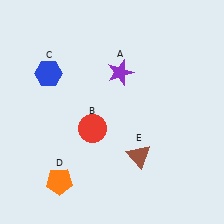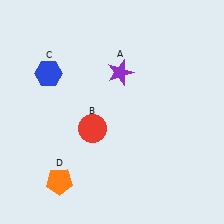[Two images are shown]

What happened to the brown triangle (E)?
The brown triangle (E) was removed in Image 2. It was in the bottom-right area of Image 1.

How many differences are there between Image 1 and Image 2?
There is 1 difference between the two images.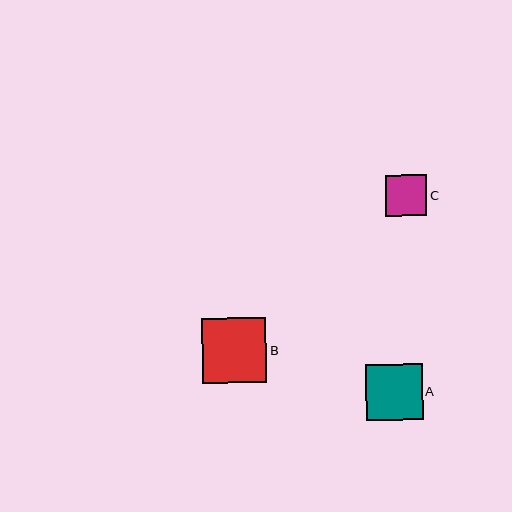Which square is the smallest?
Square C is the smallest with a size of approximately 41 pixels.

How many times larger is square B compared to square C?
Square B is approximately 1.6 times the size of square C.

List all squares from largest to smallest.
From largest to smallest: B, A, C.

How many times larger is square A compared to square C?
Square A is approximately 1.4 times the size of square C.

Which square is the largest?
Square B is the largest with a size of approximately 65 pixels.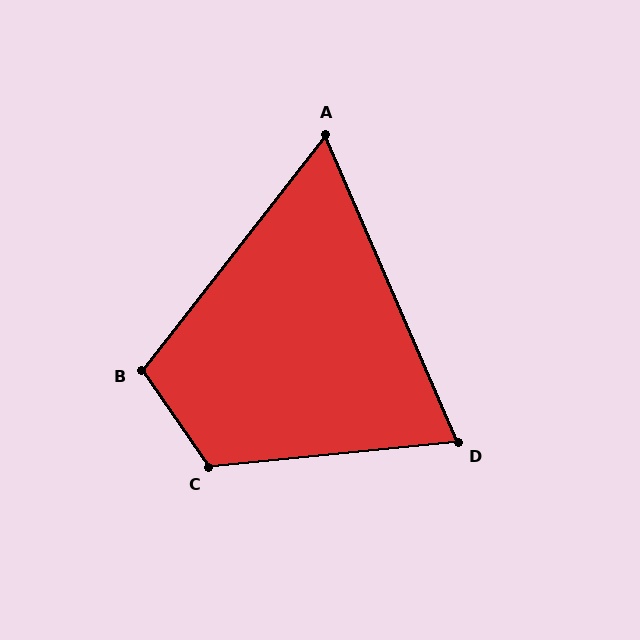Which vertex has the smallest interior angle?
A, at approximately 61 degrees.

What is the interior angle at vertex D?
Approximately 72 degrees (acute).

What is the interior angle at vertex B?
Approximately 108 degrees (obtuse).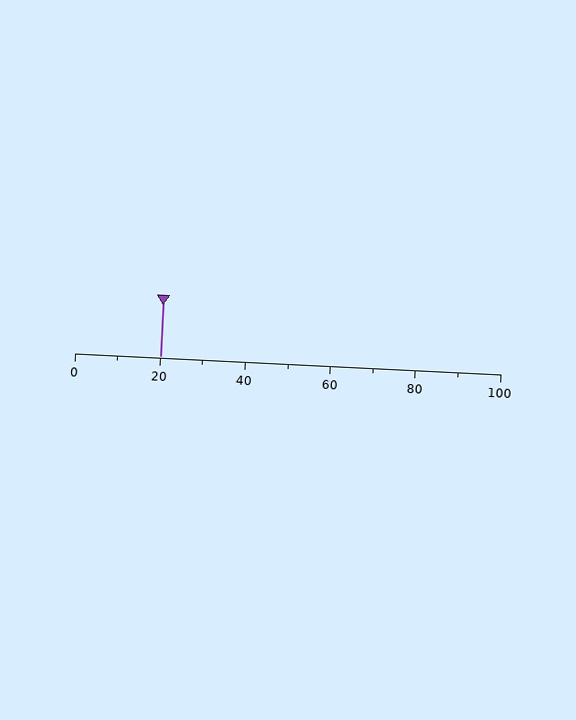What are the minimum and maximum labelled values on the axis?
The axis runs from 0 to 100.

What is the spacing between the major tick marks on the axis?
The major ticks are spaced 20 apart.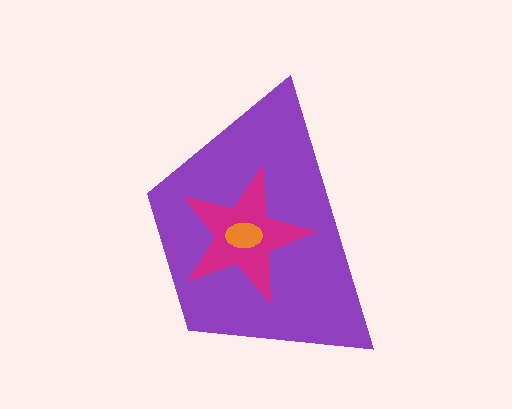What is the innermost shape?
The orange ellipse.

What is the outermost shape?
The purple trapezoid.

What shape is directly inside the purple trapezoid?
The magenta star.